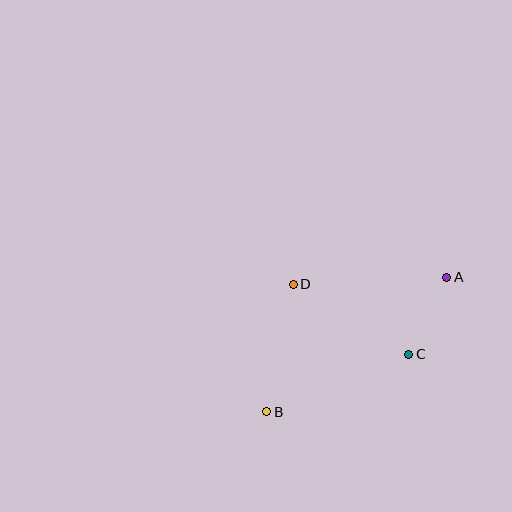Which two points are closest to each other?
Points A and C are closest to each other.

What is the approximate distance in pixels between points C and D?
The distance between C and D is approximately 135 pixels.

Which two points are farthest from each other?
Points A and B are farthest from each other.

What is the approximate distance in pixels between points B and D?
The distance between B and D is approximately 130 pixels.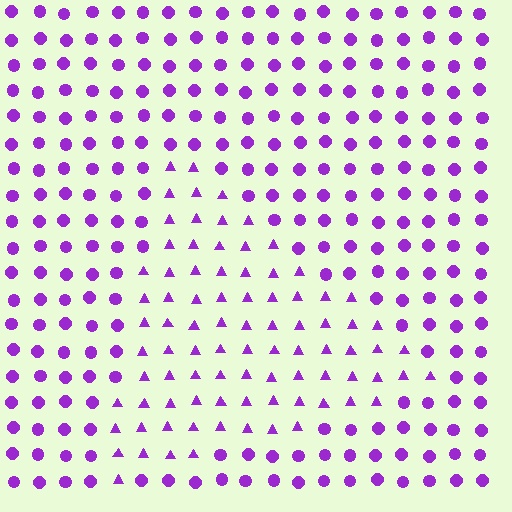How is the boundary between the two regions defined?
The boundary is defined by a change in element shape: triangles inside vs. circles outside. All elements share the same color and spacing.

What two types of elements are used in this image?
The image uses triangles inside the triangle region and circles outside it.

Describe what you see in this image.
The image is filled with small purple elements arranged in a uniform grid. A triangle-shaped region contains triangles, while the surrounding area contains circles. The boundary is defined purely by the change in element shape.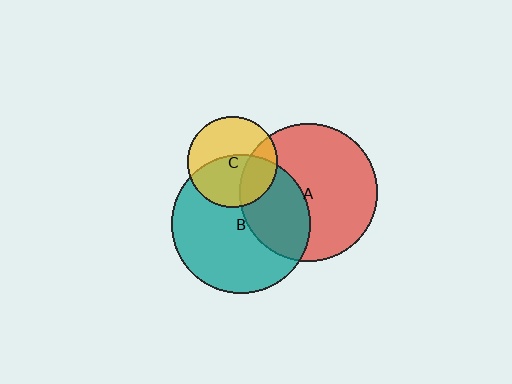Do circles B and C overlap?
Yes.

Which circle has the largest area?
Circle B (teal).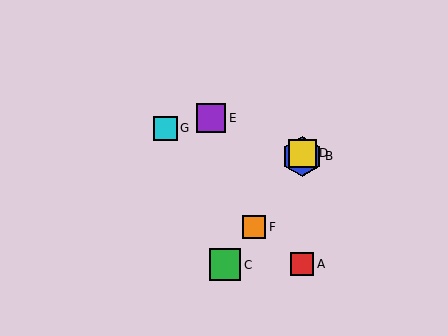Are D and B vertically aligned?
Yes, both are at x≈302.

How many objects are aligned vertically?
3 objects (A, B, D) are aligned vertically.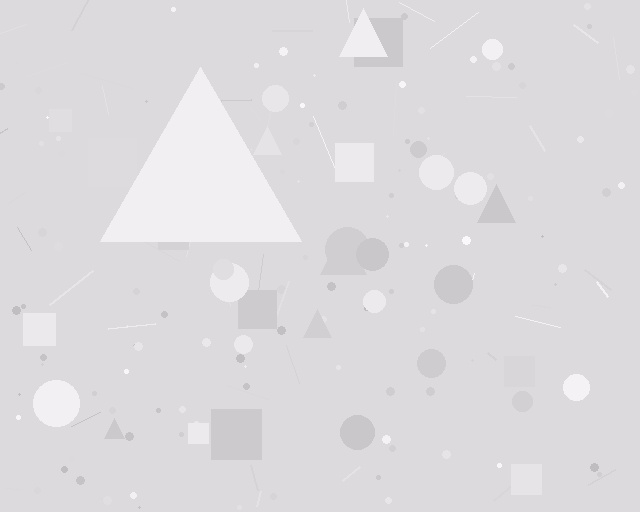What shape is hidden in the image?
A triangle is hidden in the image.